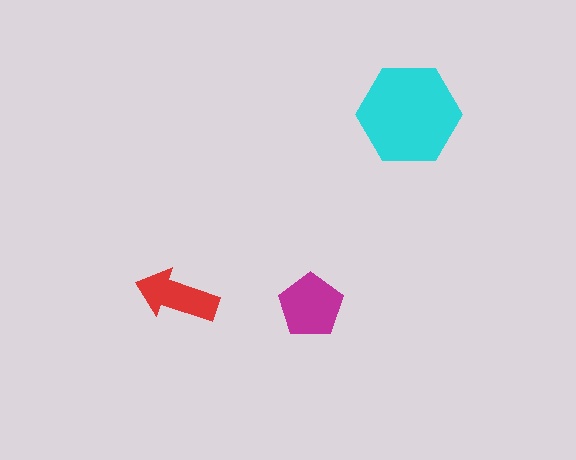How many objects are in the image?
There are 3 objects in the image.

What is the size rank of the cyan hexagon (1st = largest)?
1st.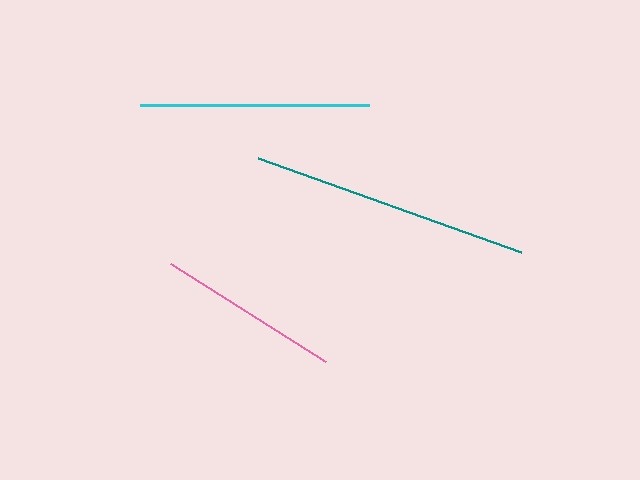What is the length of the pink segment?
The pink segment is approximately 183 pixels long.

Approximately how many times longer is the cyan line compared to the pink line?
The cyan line is approximately 1.3 times the length of the pink line.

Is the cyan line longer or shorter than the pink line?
The cyan line is longer than the pink line.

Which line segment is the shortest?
The pink line is the shortest at approximately 183 pixels.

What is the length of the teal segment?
The teal segment is approximately 279 pixels long.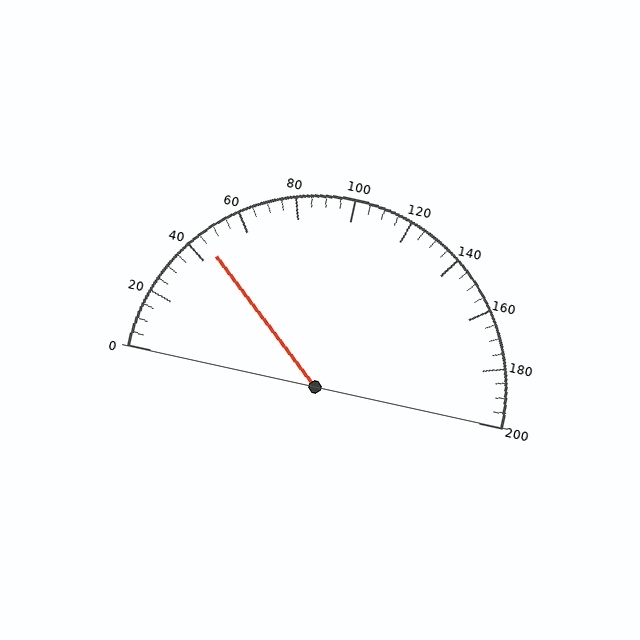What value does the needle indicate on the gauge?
The needle indicates approximately 45.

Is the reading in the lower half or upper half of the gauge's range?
The reading is in the lower half of the range (0 to 200).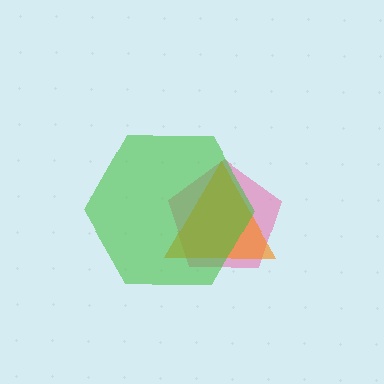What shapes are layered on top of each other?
The layered shapes are: a pink pentagon, an orange triangle, a green hexagon.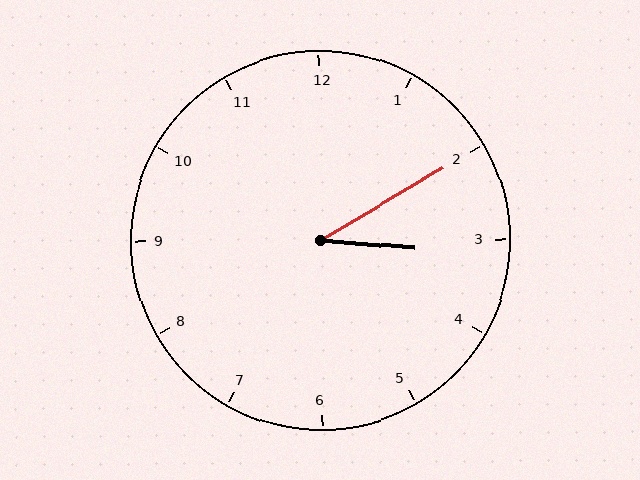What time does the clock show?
3:10.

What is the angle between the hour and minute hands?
Approximately 35 degrees.